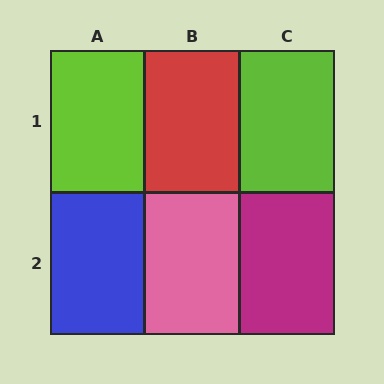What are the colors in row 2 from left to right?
Blue, pink, magenta.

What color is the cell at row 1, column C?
Lime.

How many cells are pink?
1 cell is pink.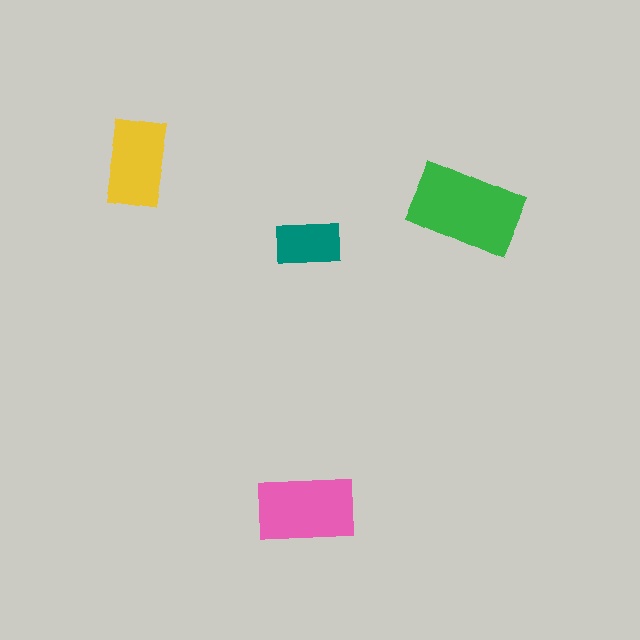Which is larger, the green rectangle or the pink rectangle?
The green one.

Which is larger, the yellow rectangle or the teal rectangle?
The yellow one.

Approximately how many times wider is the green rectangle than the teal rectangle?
About 1.5 times wider.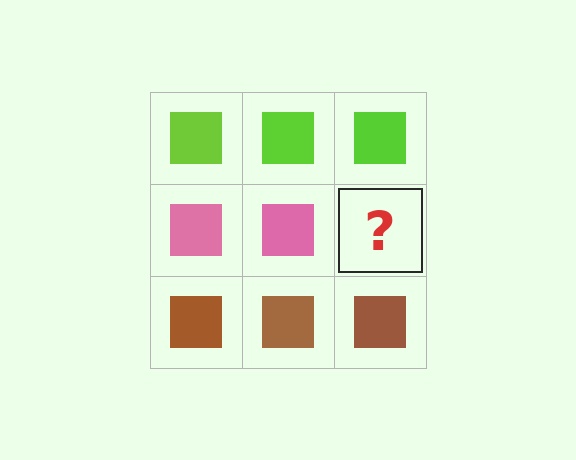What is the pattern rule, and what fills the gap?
The rule is that each row has a consistent color. The gap should be filled with a pink square.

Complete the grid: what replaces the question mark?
The question mark should be replaced with a pink square.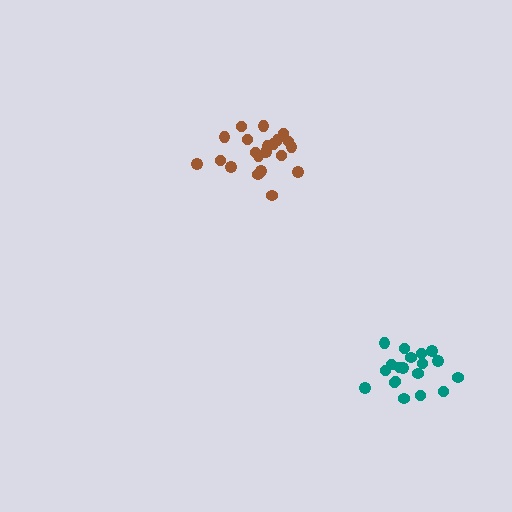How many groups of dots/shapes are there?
There are 2 groups.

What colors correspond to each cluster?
The clusters are colored: teal, brown.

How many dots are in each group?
Group 1: 19 dots, Group 2: 21 dots (40 total).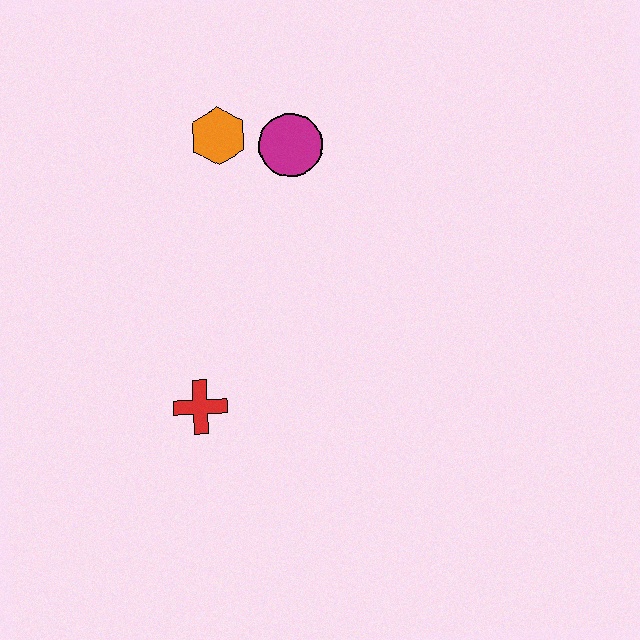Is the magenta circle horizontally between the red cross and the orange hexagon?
No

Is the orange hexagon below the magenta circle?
No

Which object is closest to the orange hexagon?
The magenta circle is closest to the orange hexagon.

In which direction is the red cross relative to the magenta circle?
The red cross is below the magenta circle.